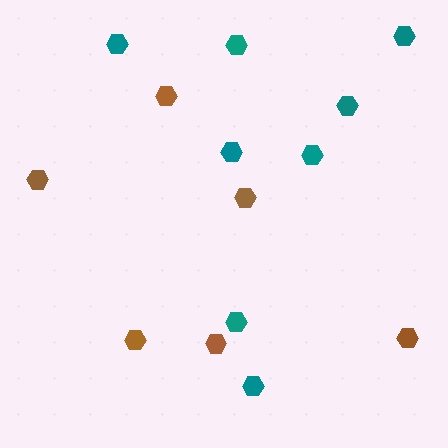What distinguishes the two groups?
There are 2 groups: one group of teal hexagons (8) and one group of brown hexagons (6).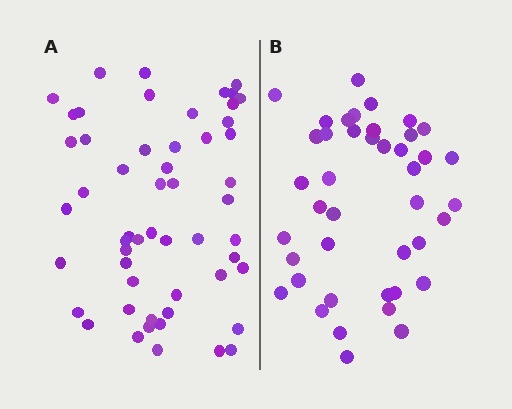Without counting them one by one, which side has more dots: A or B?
Region A (the left region) has more dots.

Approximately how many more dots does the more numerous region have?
Region A has roughly 12 or so more dots than region B.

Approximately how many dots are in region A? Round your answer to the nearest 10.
About 50 dots. (The exact count is 54, which rounds to 50.)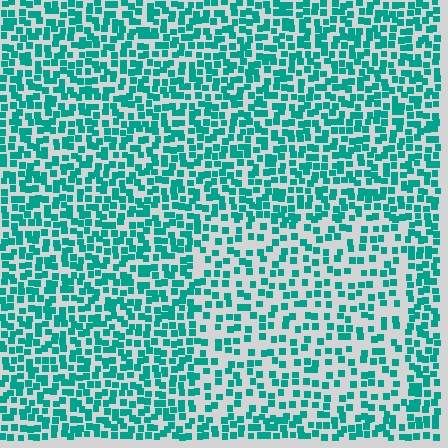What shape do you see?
I see a rectangle.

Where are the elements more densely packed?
The elements are more densely packed outside the rectangle boundary.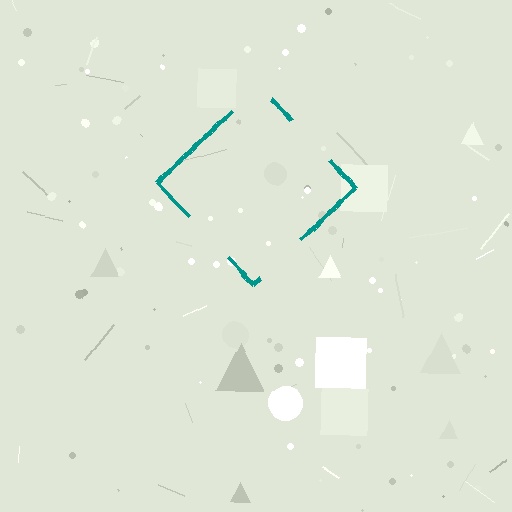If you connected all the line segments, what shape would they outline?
They would outline a diamond.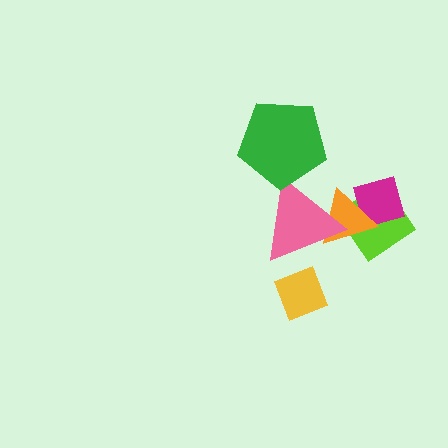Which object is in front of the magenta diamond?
The orange triangle is in front of the magenta diamond.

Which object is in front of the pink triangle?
The green pentagon is in front of the pink triangle.